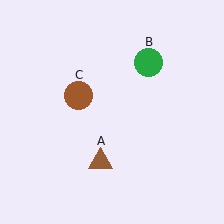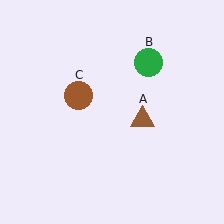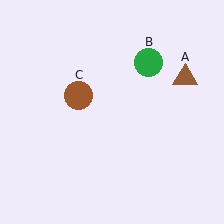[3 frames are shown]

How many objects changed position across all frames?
1 object changed position: brown triangle (object A).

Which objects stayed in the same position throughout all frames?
Green circle (object B) and brown circle (object C) remained stationary.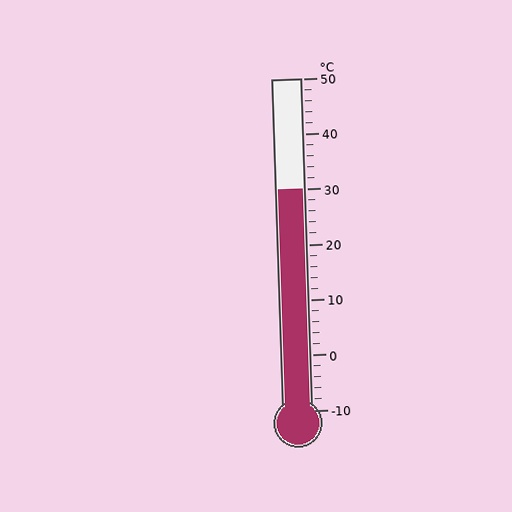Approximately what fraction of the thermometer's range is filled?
The thermometer is filled to approximately 65% of its range.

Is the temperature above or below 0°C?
The temperature is above 0°C.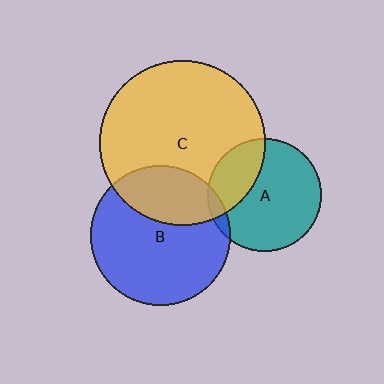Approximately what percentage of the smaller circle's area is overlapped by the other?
Approximately 5%.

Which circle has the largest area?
Circle C (yellow).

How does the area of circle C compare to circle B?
Approximately 1.4 times.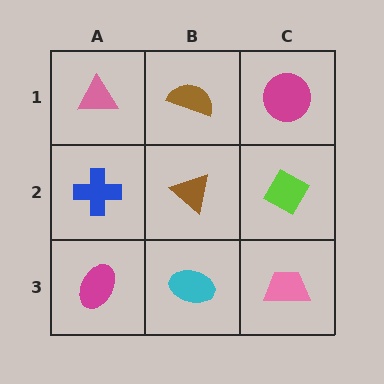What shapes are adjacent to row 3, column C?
A lime diamond (row 2, column C), a cyan ellipse (row 3, column B).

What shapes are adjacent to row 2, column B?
A brown semicircle (row 1, column B), a cyan ellipse (row 3, column B), a blue cross (row 2, column A), a lime diamond (row 2, column C).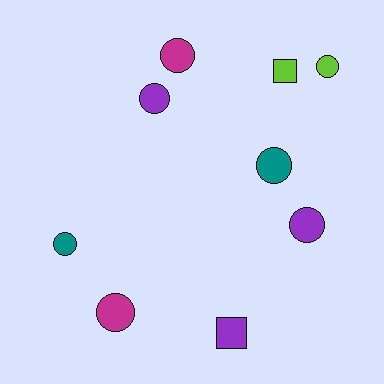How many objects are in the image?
There are 9 objects.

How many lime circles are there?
There is 1 lime circle.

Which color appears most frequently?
Purple, with 3 objects.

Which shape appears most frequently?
Circle, with 7 objects.